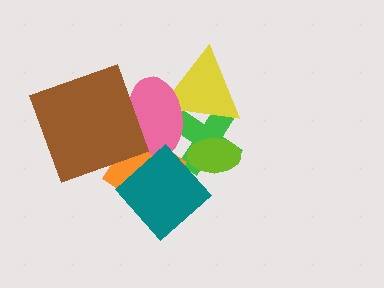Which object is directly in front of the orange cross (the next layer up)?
The pink ellipse is directly in front of the orange cross.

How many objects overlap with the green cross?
4 objects overlap with the green cross.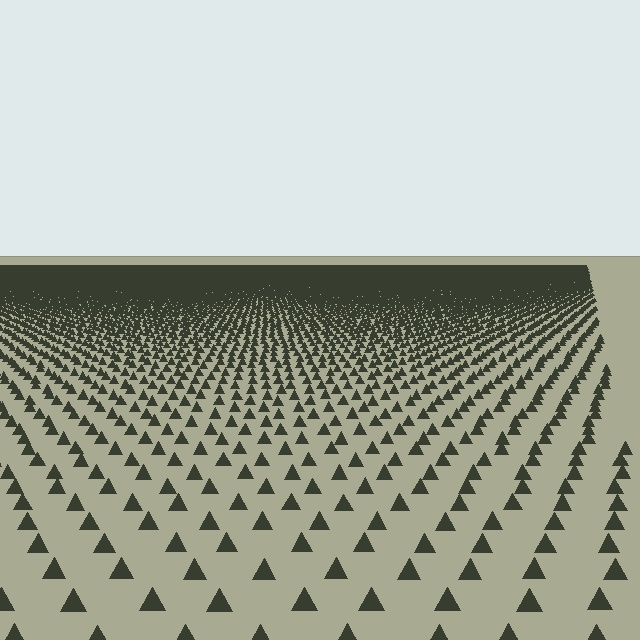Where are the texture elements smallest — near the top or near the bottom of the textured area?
Near the top.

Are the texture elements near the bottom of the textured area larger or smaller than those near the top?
Larger. Near the bottom, elements are closer to the viewer and appear at a bigger on-screen size.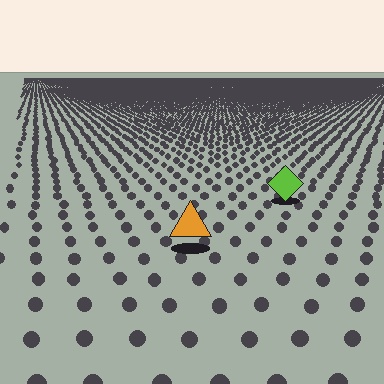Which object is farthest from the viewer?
The lime diamond is farthest from the viewer. It appears smaller and the ground texture around it is denser.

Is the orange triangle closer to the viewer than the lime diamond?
Yes. The orange triangle is closer — you can tell from the texture gradient: the ground texture is coarser near it.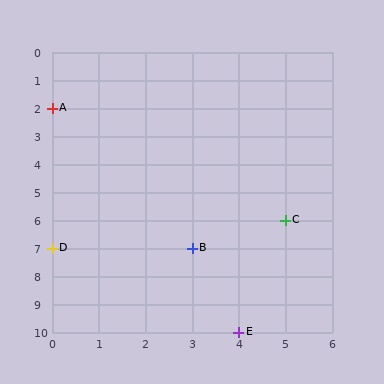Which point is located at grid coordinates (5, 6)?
Point C is at (5, 6).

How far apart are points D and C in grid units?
Points D and C are 5 columns and 1 row apart (about 5.1 grid units diagonally).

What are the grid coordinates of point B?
Point B is at grid coordinates (3, 7).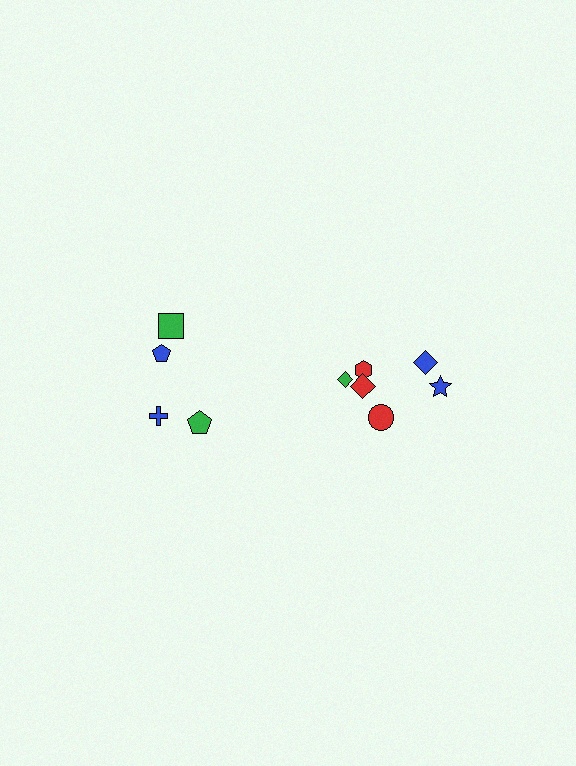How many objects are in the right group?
There are 6 objects.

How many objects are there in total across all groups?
There are 10 objects.